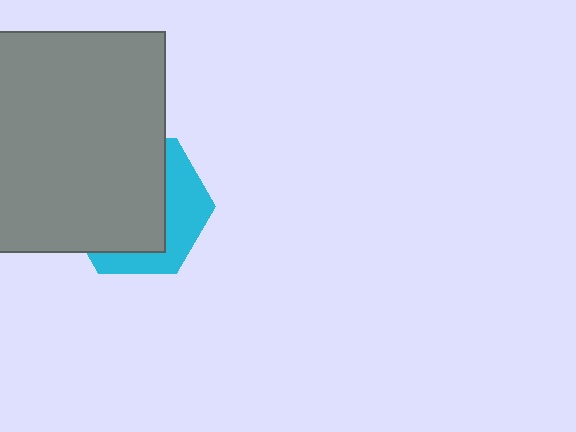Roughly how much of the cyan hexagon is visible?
A small part of it is visible (roughly 36%).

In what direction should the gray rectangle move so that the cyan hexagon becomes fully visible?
The gray rectangle should move toward the upper-left. That is the shortest direction to clear the overlap and leave the cyan hexagon fully visible.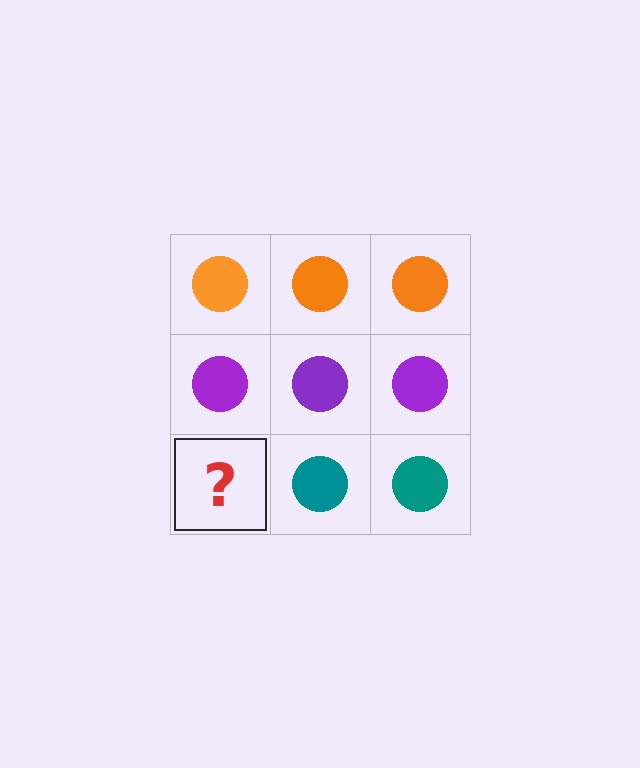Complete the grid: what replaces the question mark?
The question mark should be replaced with a teal circle.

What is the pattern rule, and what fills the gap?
The rule is that each row has a consistent color. The gap should be filled with a teal circle.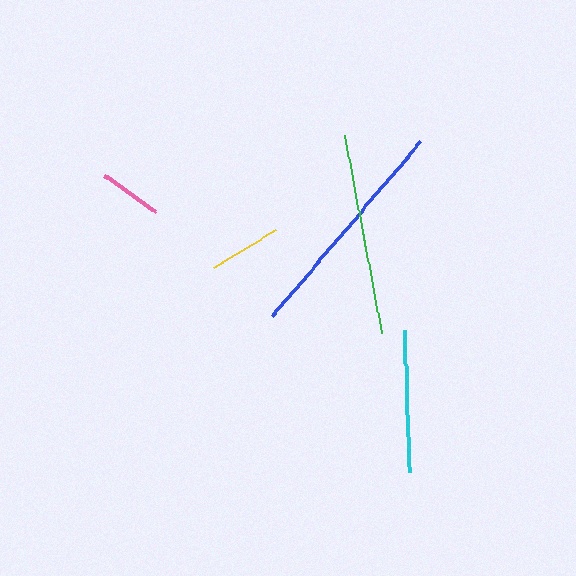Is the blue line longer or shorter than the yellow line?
The blue line is longer than the yellow line.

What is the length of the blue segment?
The blue segment is approximately 229 pixels long.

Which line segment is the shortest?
The pink line is the shortest at approximately 63 pixels.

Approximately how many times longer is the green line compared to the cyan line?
The green line is approximately 1.4 times the length of the cyan line.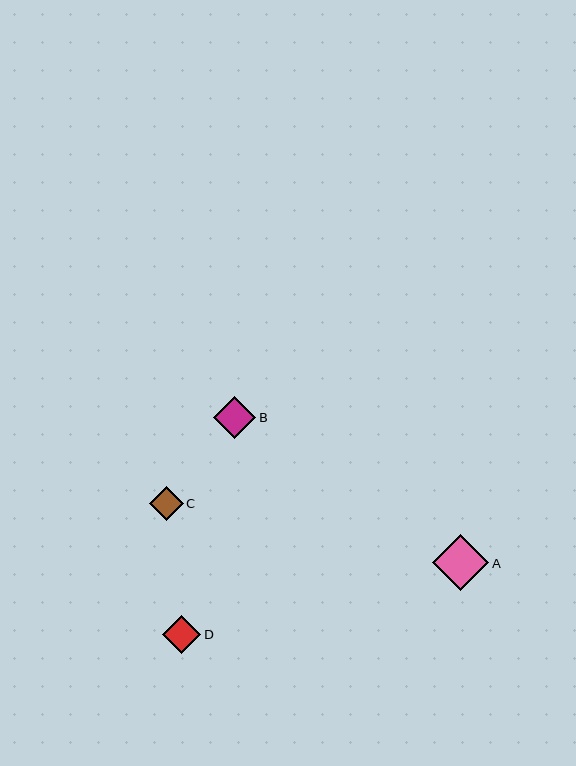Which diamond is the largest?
Diamond A is the largest with a size of approximately 56 pixels.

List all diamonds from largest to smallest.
From largest to smallest: A, B, D, C.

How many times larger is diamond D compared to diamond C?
Diamond D is approximately 1.1 times the size of diamond C.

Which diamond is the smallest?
Diamond C is the smallest with a size of approximately 34 pixels.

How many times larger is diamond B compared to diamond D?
Diamond B is approximately 1.1 times the size of diamond D.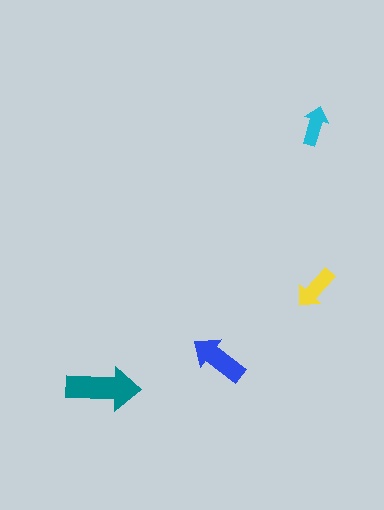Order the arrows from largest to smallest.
the teal one, the blue one, the yellow one, the cyan one.